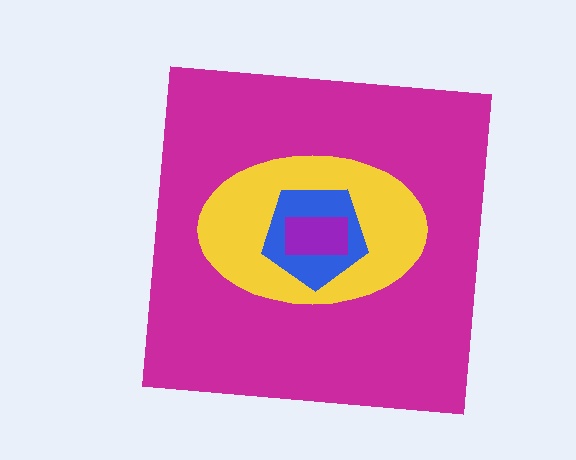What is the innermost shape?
The purple rectangle.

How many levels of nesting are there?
4.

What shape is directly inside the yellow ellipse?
The blue pentagon.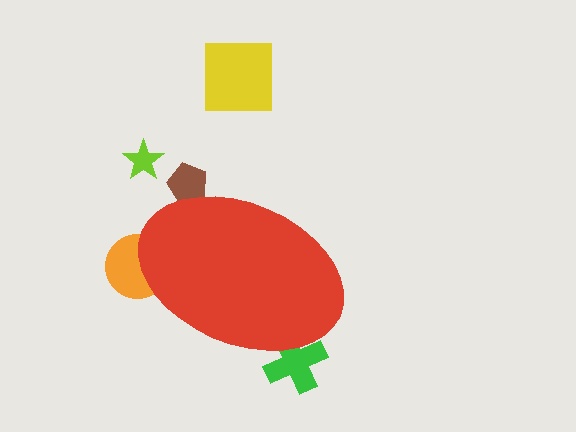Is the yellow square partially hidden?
No, the yellow square is fully visible.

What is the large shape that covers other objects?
A red ellipse.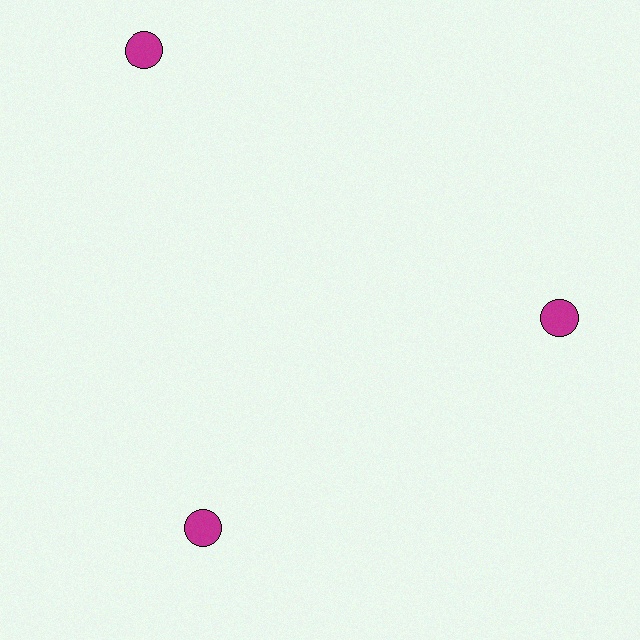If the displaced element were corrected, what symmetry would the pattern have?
It would have 3-fold rotational symmetry — the pattern would map onto itself every 120 degrees.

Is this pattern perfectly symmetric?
No. The 3 magenta circles are arranged in a ring, but one element near the 11 o'clock position is pushed outward from the center, breaking the 3-fold rotational symmetry.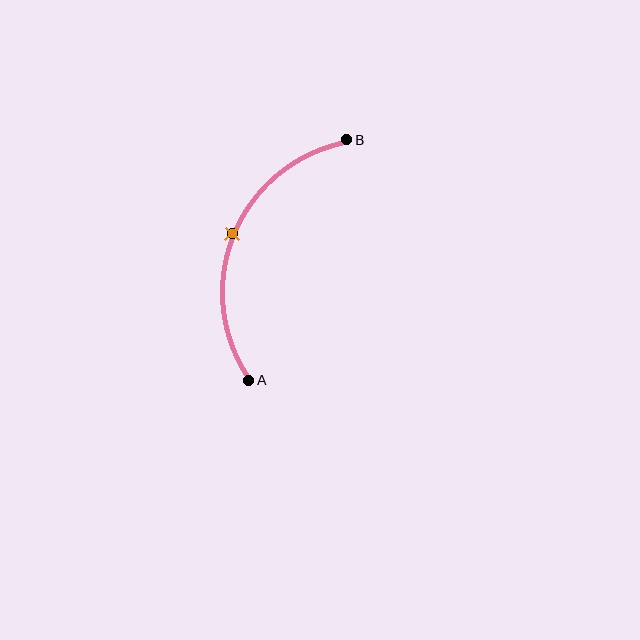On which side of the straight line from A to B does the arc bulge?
The arc bulges to the left of the straight line connecting A and B.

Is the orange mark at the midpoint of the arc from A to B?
Yes. The orange mark lies on the arc at equal arc-length from both A and B — it is the arc midpoint.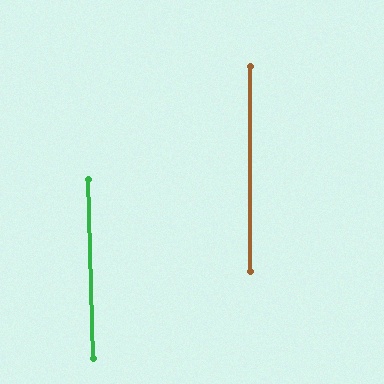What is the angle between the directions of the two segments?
Approximately 1 degree.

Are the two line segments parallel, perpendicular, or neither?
Parallel — their directions differ by only 1.5°.